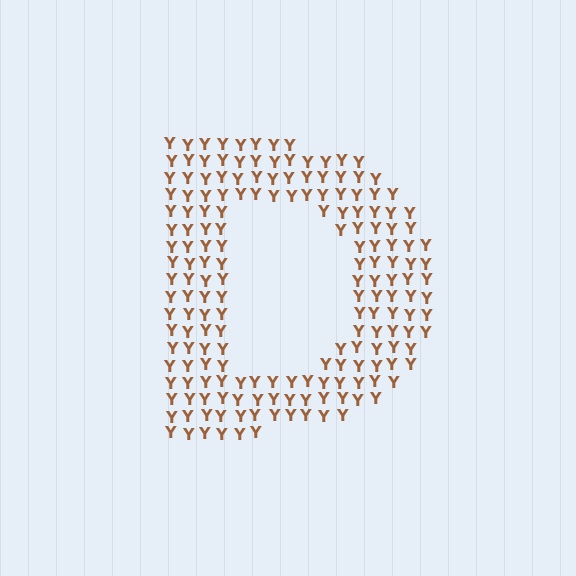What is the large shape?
The large shape is the letter D.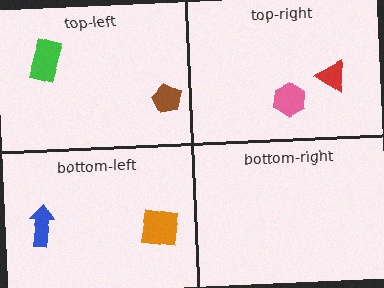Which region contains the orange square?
The bottom-left region.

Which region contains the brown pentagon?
The top-left region.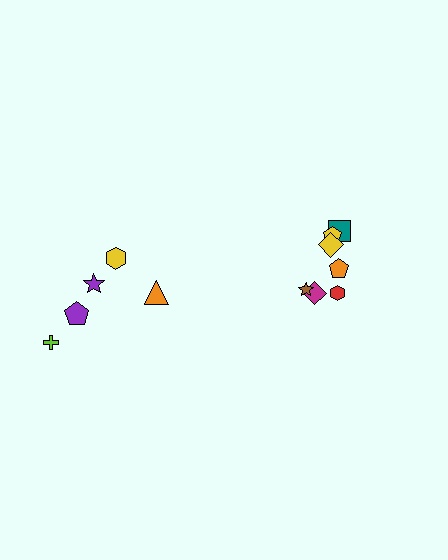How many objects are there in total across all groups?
There are 12 objects.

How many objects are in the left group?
There are 5 objects.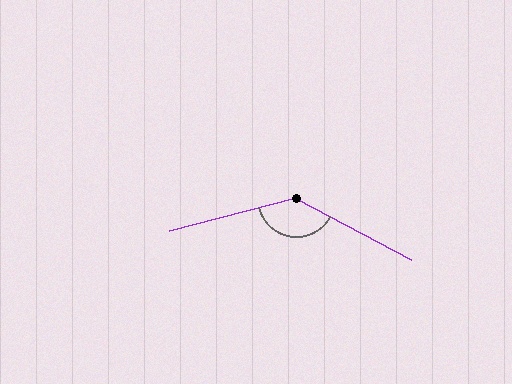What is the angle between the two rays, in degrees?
Approximately 138 degrees.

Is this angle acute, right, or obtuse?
It is obtuse.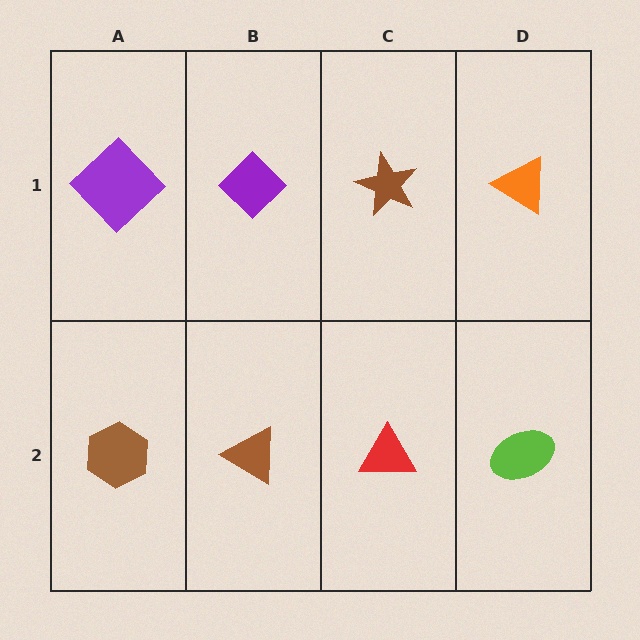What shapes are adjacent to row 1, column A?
A brown hexagon (row 2, column A), a purple diamond (row 1, column B).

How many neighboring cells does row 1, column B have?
3.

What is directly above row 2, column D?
An orange triangle.